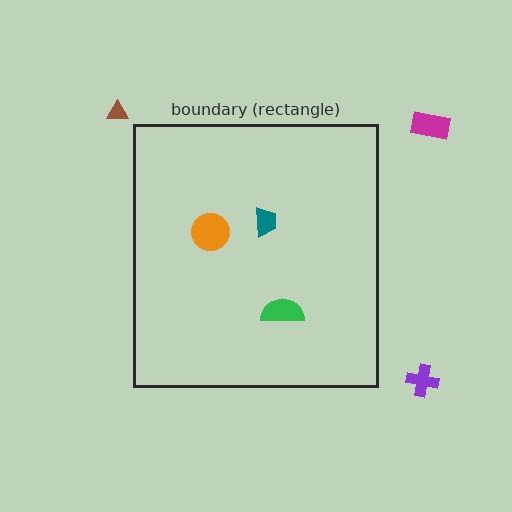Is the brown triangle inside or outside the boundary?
Outside.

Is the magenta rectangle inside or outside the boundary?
Outside.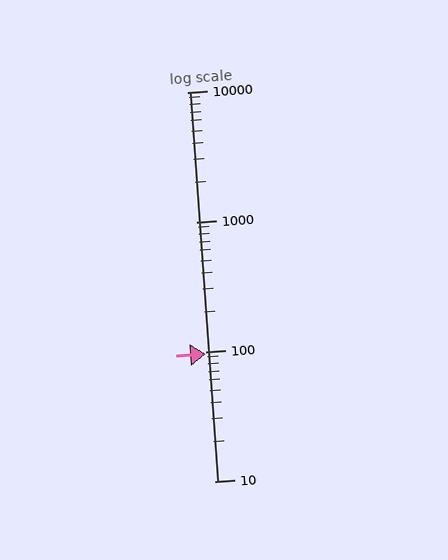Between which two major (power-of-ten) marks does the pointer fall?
The pointer is between 10 and 100.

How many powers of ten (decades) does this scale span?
The scale spans 3 decades, from 10 to 10000.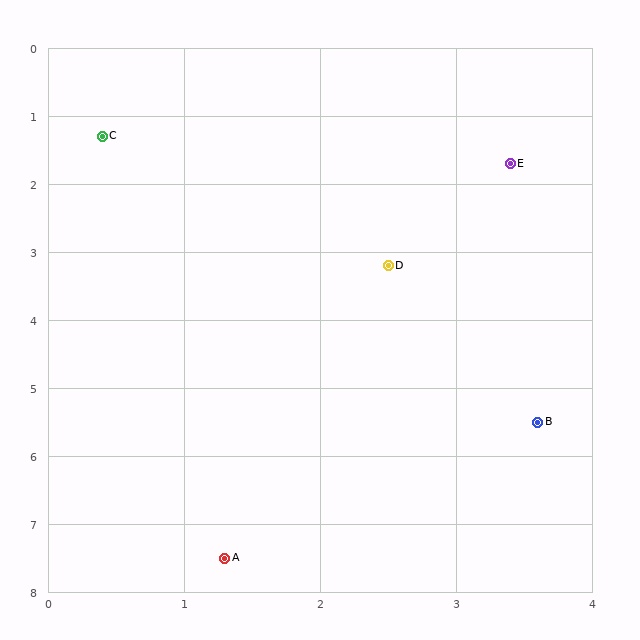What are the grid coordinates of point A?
Point A is at approximately (1.3, 7.5).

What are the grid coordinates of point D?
Point D is at approximately (2.5, 3.2).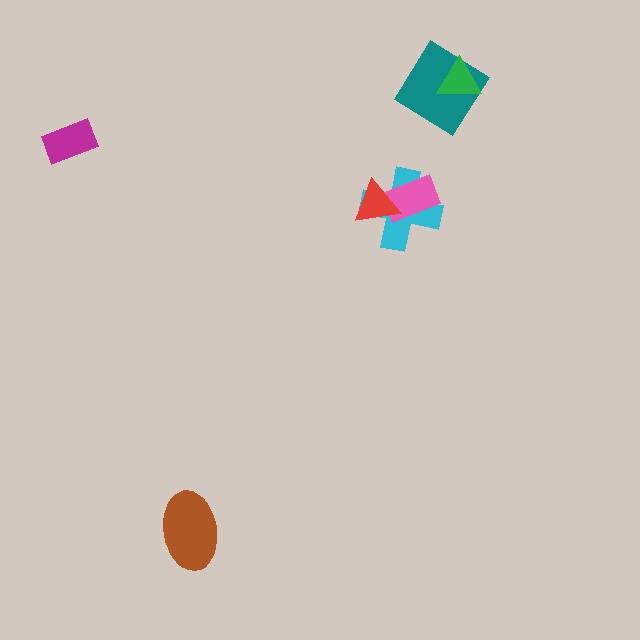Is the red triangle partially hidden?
No, no other shape covers it.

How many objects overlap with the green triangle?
1 object overlaps with the green triangle.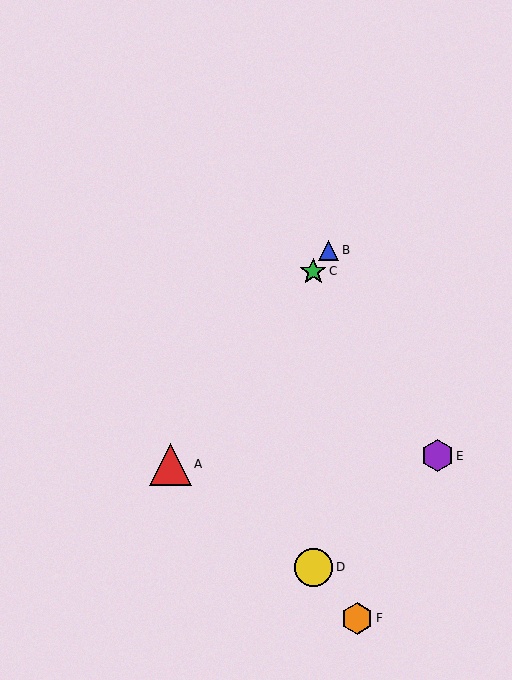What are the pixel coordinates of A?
Object A is at (170, 464).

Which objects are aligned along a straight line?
Objects A, B, C are aligned along a straight line.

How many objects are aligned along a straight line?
3 objects (A, B, C) are aligned along a straight line.